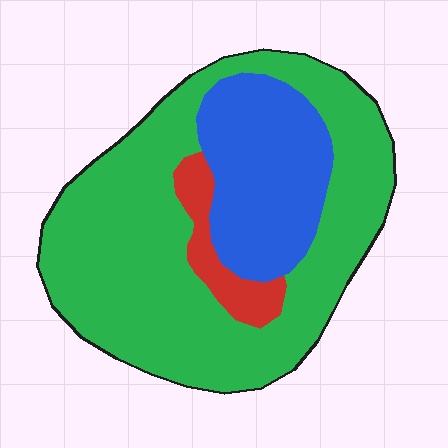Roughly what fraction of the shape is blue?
Blue covers 25% of the shape.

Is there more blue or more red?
Blue.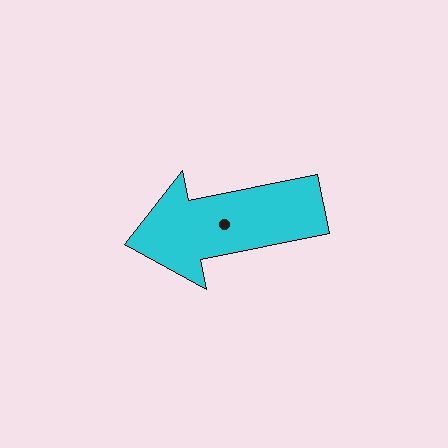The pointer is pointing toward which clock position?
Roughly 9 o'clock.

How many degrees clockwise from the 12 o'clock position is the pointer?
Approximately 259 degrees.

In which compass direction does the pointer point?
West.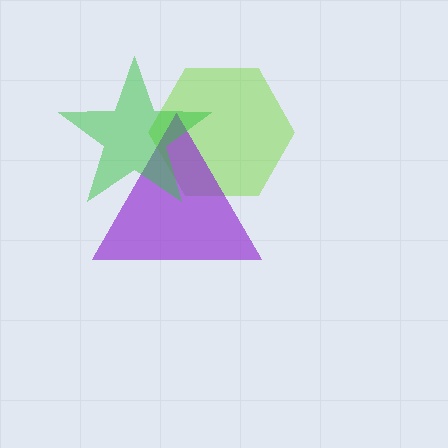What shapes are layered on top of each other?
The layered shapes are: a lime hexagon, a purple triangle, a green star.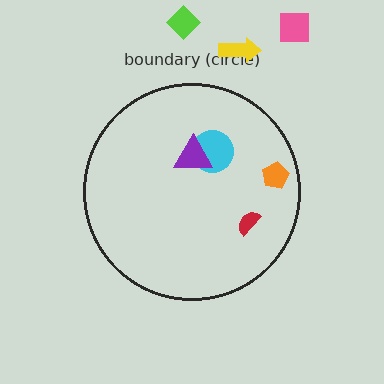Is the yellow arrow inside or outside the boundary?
Outside.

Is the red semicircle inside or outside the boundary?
Inside.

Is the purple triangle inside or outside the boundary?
Inside.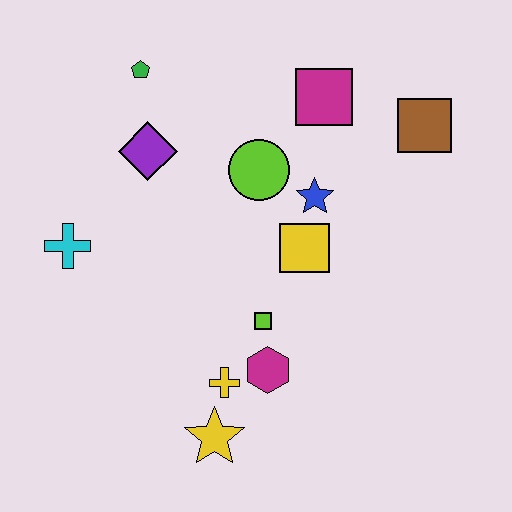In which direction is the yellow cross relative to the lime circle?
The yellow cross is below the lime circle.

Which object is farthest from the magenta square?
The yellow star is farthest from the magenta square.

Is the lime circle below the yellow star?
No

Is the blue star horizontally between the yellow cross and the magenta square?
Yes